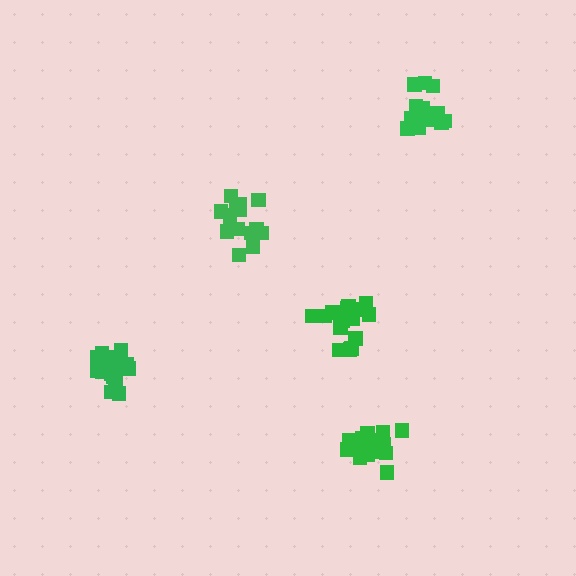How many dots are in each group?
Group 1: 17 dots, Group 2: 18 dots, Group 3: 20 dots, Group 4: 18 dots, Group 5: 15 dots (88 total).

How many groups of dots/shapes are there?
There are 5 groups.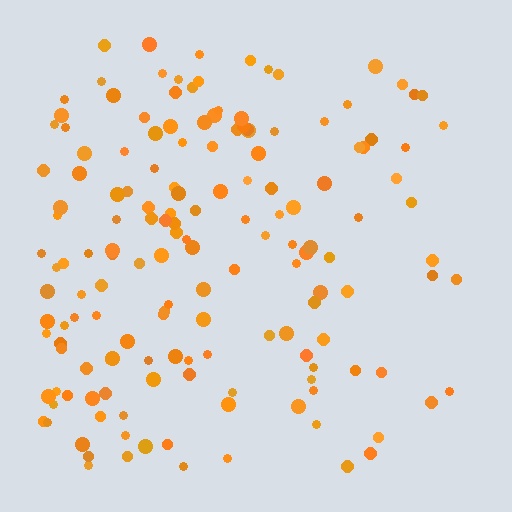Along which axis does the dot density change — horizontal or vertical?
Horizontal.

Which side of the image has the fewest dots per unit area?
The right.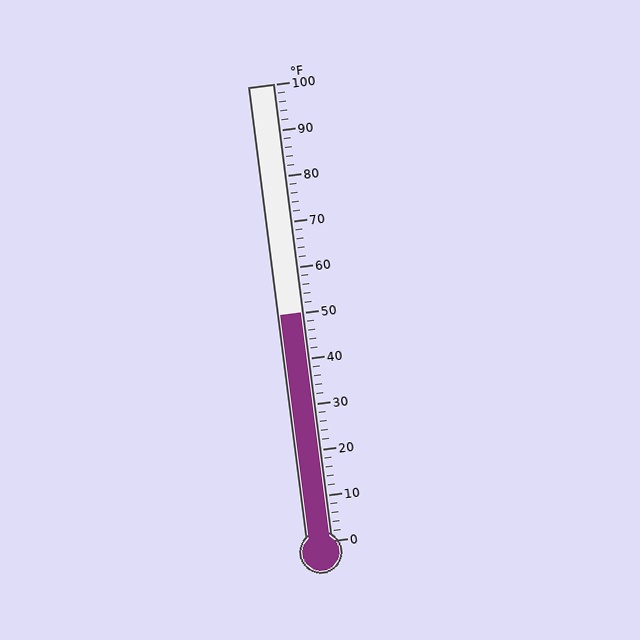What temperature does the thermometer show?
The thermometer shows approximately 50°F.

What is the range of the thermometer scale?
The thermometer scale ranges from 0°F to 100°F.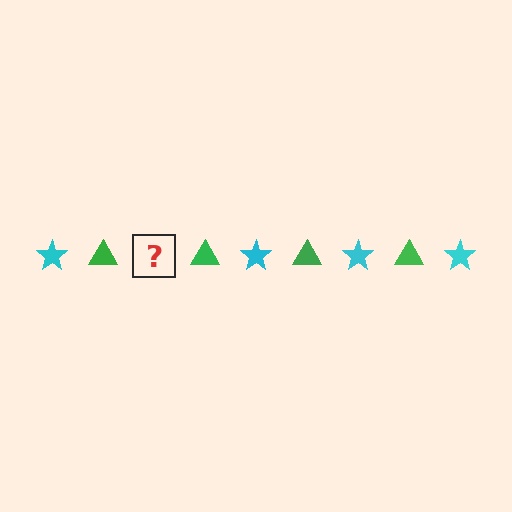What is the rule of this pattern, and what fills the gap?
The rule is that the pattern alternates between cyan star and green triangle. The gap should be filled with a cyan star.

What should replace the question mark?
The question mark should be replaced with a cyan star.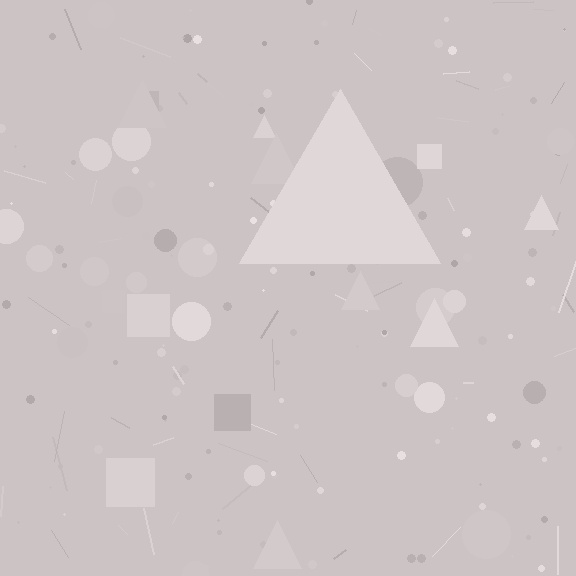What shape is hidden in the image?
A triangle is hidden in the image.